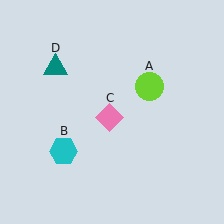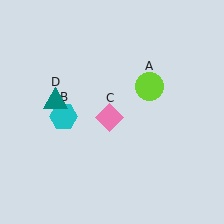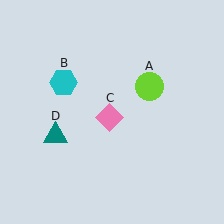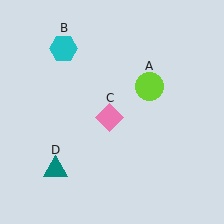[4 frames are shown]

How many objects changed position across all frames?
2 objects changed position: cyan hexagon (object B), teal triangle (object D).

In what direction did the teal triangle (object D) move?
The teal triangle (object D) moved down.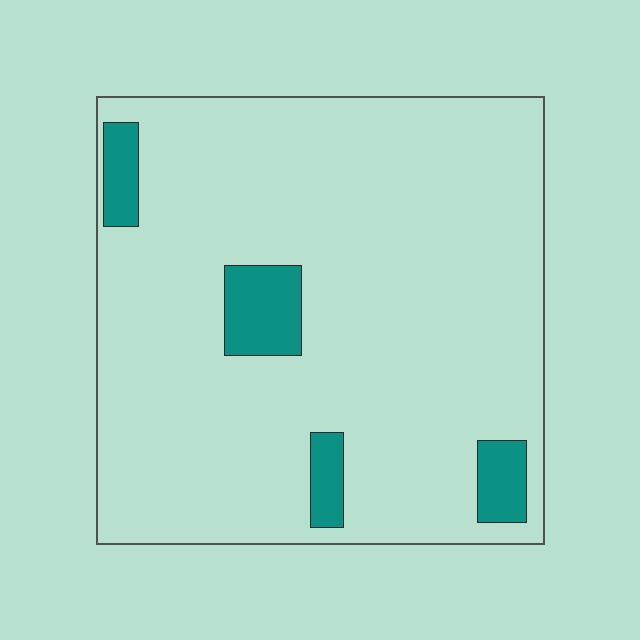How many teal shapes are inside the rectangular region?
4.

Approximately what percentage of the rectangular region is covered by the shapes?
Approximately 10%.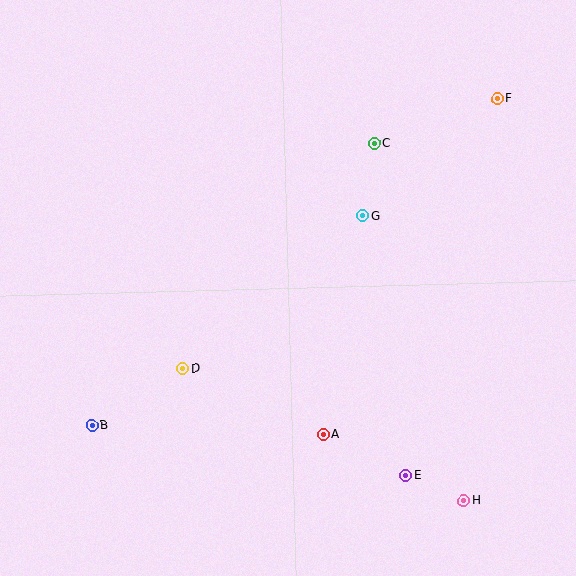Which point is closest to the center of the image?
Point G at (363, 216) is closest to the center.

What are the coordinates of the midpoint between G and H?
The midpoint between G and H is at (413, 358).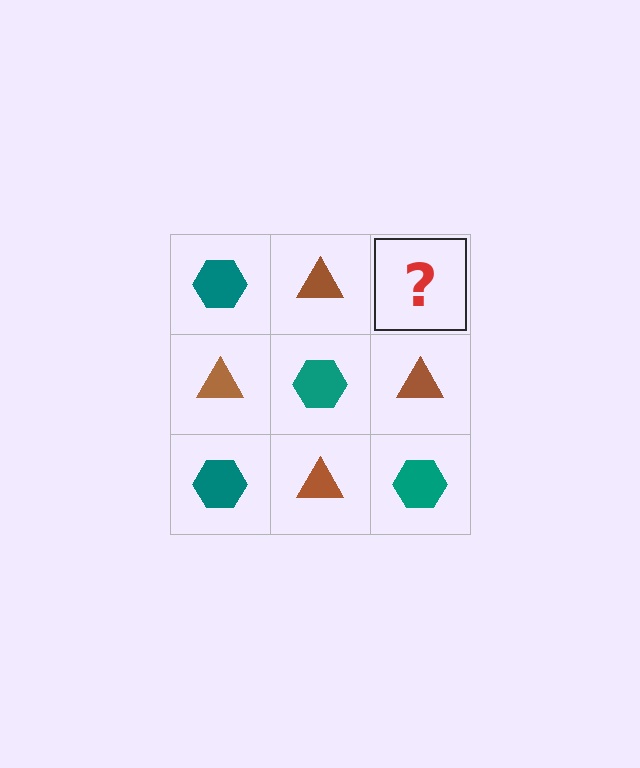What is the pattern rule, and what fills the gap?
The rule is that it alternates teal hexagon and brown triangle in a checkerboard pattern. The gap should be filled with a teal hexagon.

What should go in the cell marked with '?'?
The missing cell should contain a teal hexagon.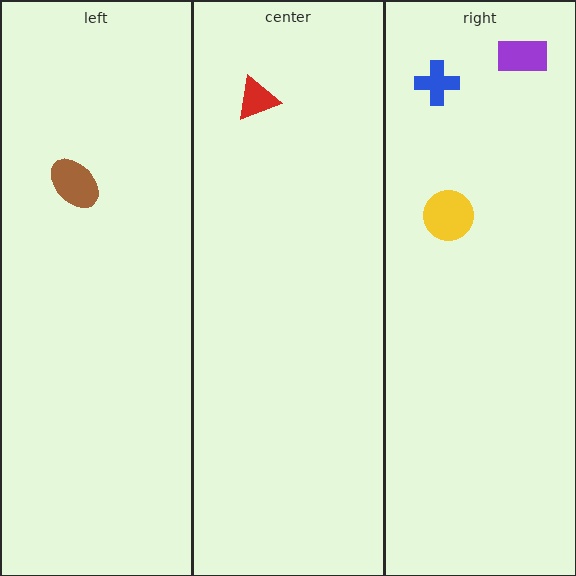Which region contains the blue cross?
The right region.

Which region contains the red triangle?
The center region.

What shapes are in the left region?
The brown ellipse.